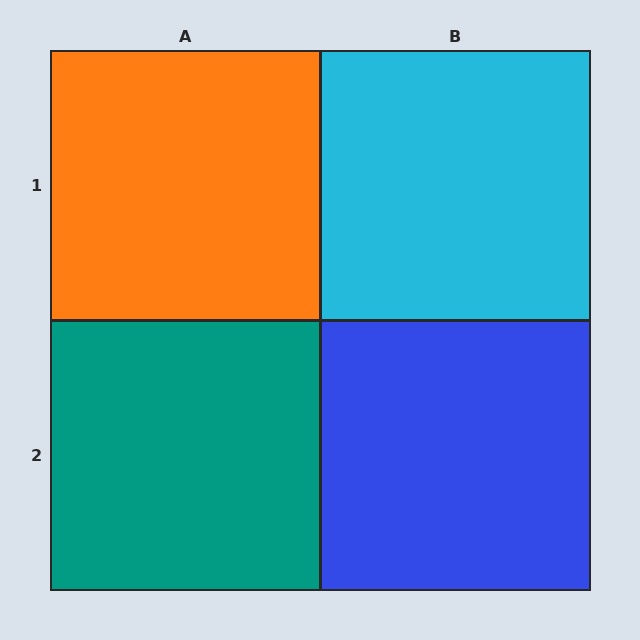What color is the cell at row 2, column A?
Teal.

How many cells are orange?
1 cell is orange.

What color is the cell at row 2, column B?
Blue.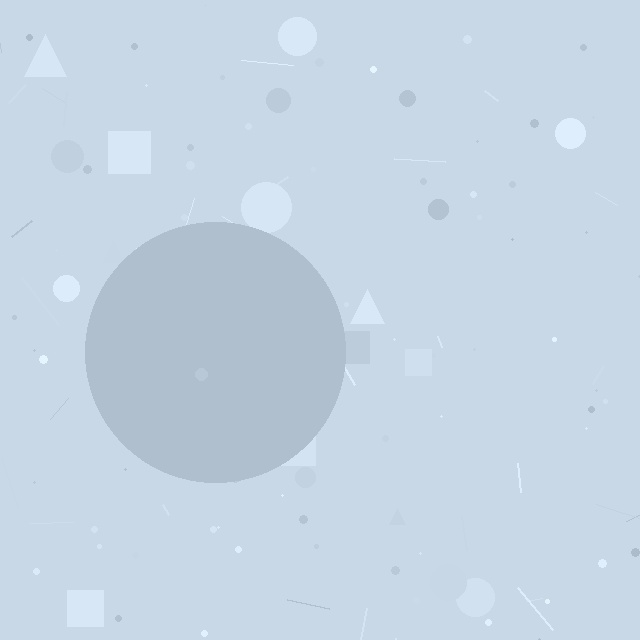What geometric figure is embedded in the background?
A circle is embedded in the background.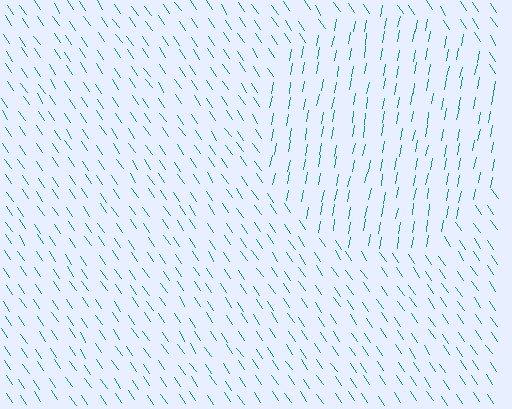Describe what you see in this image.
The image is filled with small teal line segments. A circle region in the image has lines oriented differently from the surrounding lines, creating a visible texture boundary.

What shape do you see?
I see a circle.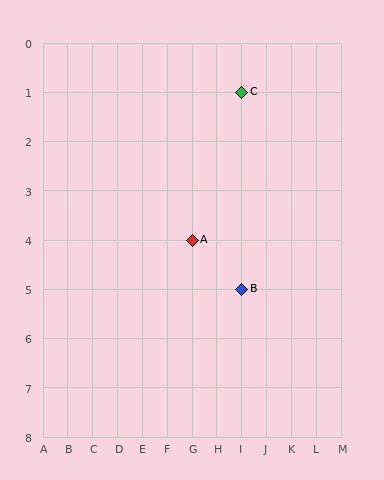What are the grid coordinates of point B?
Point B is at grid coordinates (I, 5).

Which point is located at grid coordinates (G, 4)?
Point A is at (G, 4).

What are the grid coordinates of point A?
Point A is at grid coordinates (G, 4).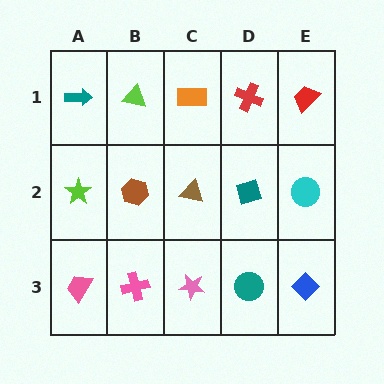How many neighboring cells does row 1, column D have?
3.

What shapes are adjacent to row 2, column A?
A teal arrow (row 1, column A), a pink trapezoid (row 3, column A), a brown hexagon (row 2, column B).